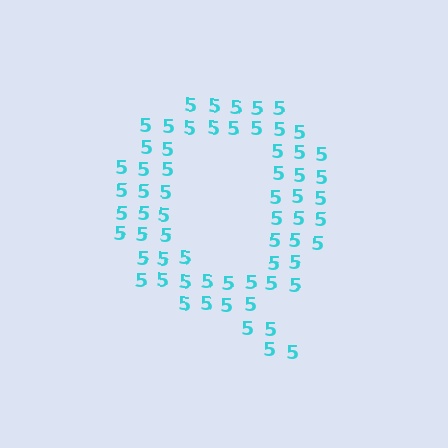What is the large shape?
The large shape is the letter Q.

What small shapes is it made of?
It is made of small digit 5's.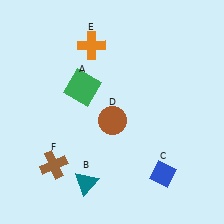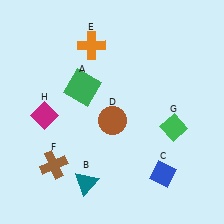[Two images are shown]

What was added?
A green diamond (G), a magenta diamond (H) were added in Image 2.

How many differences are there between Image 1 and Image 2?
There are 2 differences between the two images.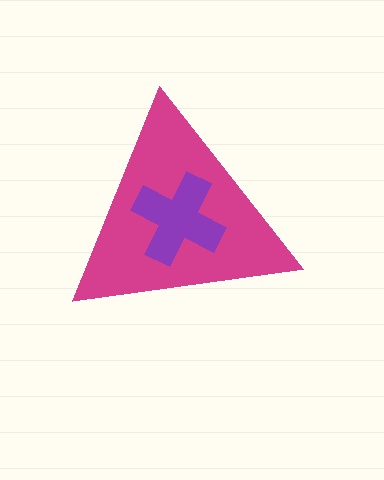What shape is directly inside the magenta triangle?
The purple cross.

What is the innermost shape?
The purple cross.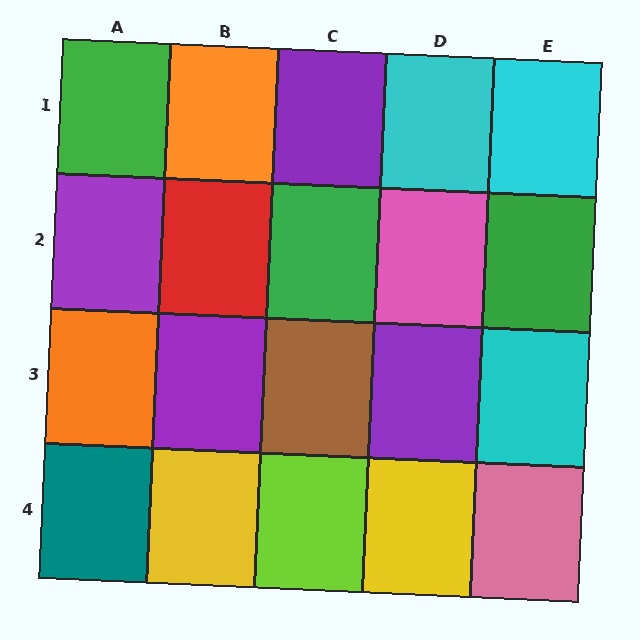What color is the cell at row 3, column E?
Cyan.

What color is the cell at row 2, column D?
Pink.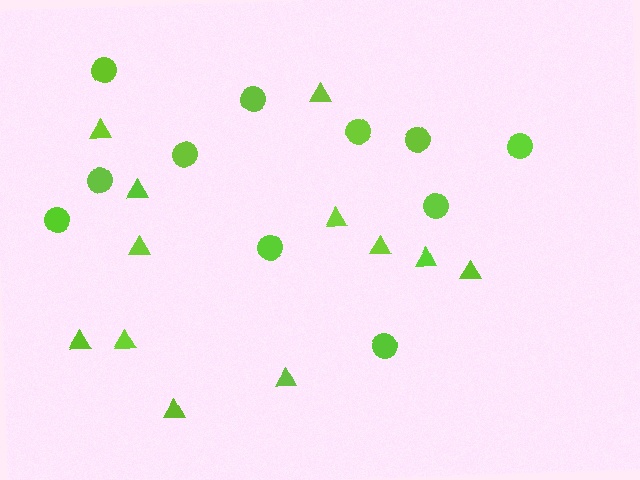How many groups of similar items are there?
There are 2 groups: one group of triangles (12) and one group of circles (11).